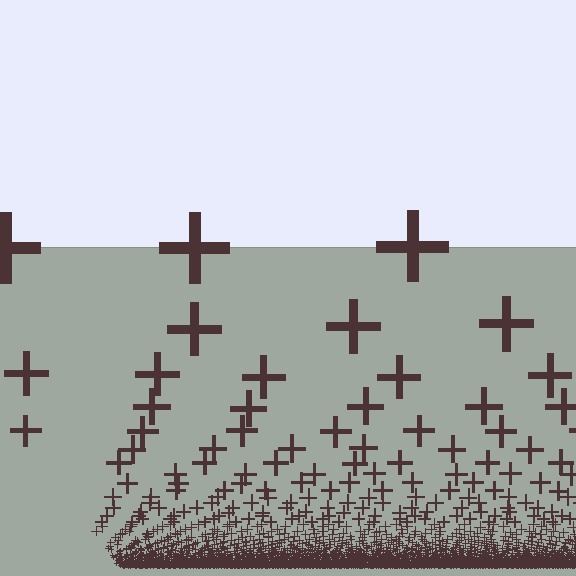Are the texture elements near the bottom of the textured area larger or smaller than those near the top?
Smaller. The gradient is inverted — elements near the bottom are smaller and denser.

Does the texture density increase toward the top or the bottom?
Density increases toward the bottom.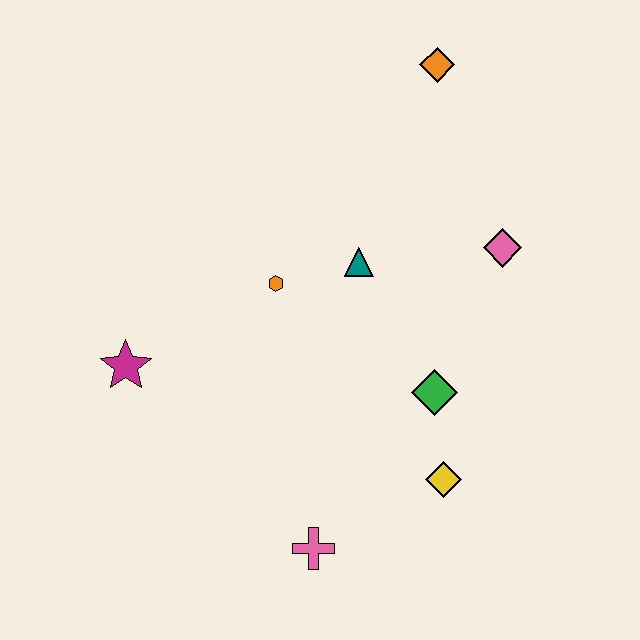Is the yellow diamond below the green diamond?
Yes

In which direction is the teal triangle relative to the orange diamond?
The teal triangle is below the orange diamond.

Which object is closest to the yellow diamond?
The green diamond is closest to the yellow diamond.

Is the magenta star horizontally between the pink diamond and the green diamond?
No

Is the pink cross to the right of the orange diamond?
No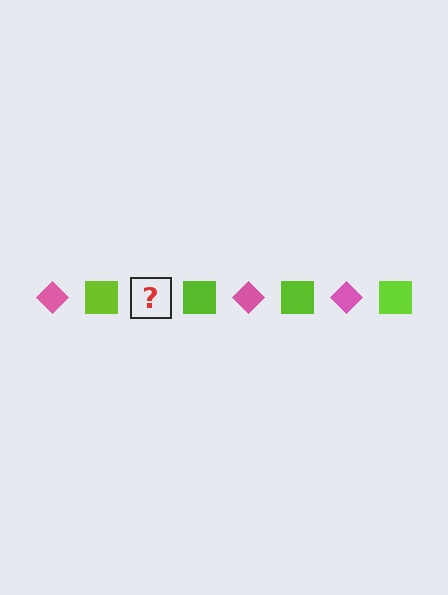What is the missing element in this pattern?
The missing element is a pink diamond.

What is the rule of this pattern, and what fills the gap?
The rule is that the pattern alternates between pink diamond and lime square. The gap should be filled with a pink diamond.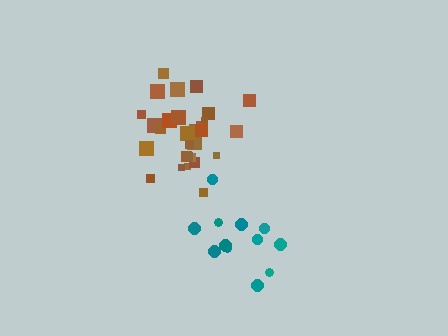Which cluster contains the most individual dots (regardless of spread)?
Brown (30).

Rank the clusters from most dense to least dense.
brown, teal.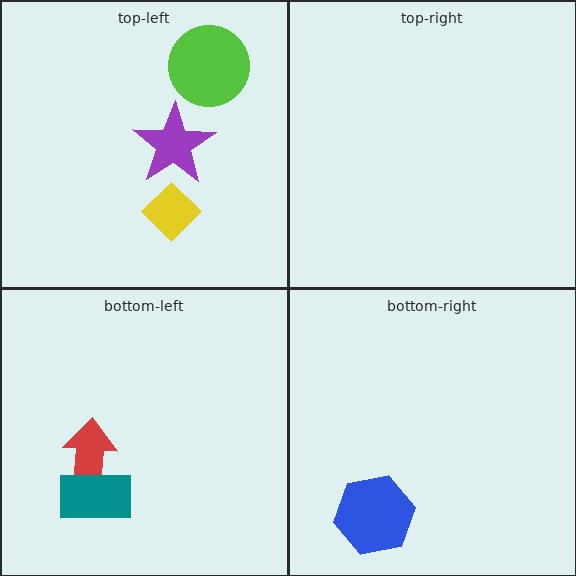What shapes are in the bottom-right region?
The blue hexagon.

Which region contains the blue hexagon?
The bottom-right region.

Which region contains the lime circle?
The top-left region.